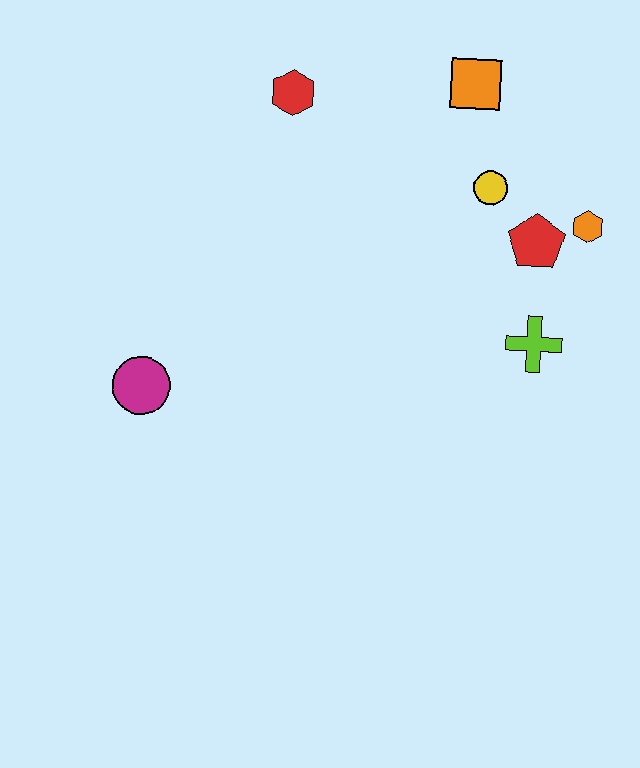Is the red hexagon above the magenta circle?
Yes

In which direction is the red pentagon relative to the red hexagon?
The red pentagon is to the right of the red hexagon.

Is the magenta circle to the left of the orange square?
Yes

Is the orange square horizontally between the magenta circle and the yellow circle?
Yes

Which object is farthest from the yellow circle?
The magenta circle is farthest from the yellow circle.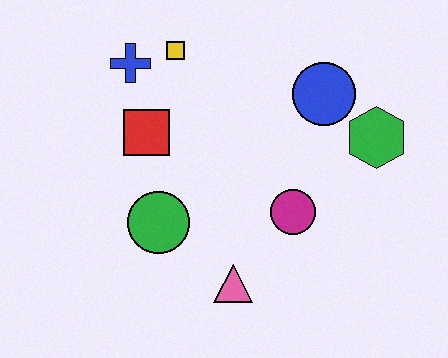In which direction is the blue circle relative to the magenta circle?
The blue circle is above the magenta circle.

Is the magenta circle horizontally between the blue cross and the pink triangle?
No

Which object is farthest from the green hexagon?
The blue cross is farthest from the green hexagon.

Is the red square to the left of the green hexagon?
Yes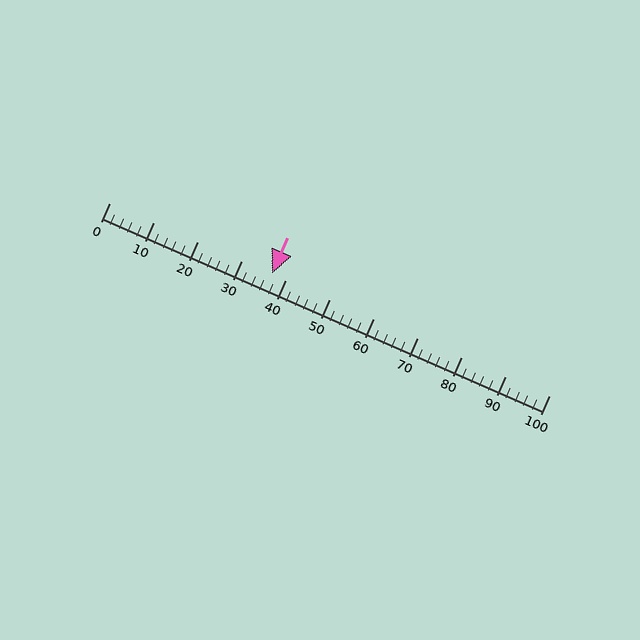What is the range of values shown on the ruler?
The ruler shows values from 0 to 100.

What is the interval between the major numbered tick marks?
The major tick marks are spaced 10 units apart.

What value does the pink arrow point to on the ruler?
The pink arrow points to approximately 37.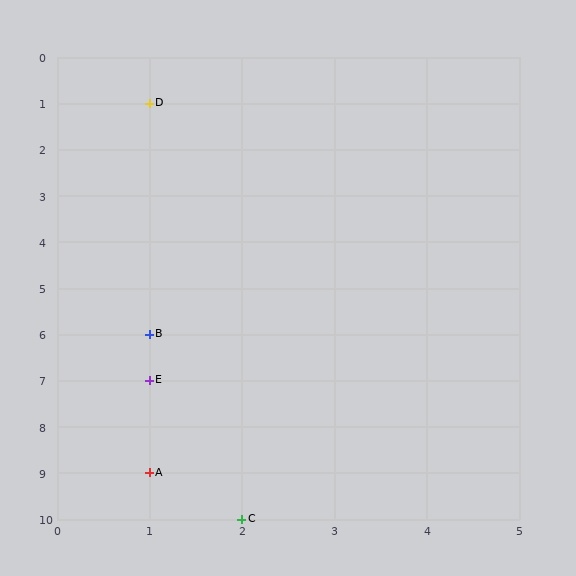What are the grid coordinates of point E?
Point E is at grid coordinates (1, 7).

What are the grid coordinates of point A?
Point A is at grid coordinates (1, 9).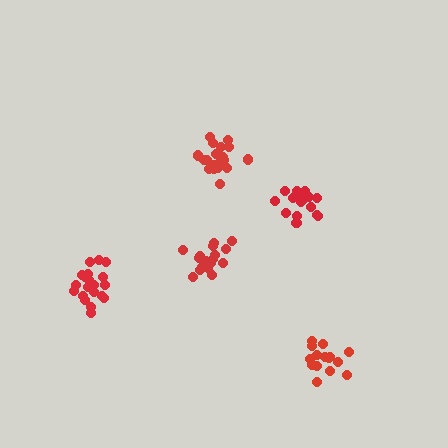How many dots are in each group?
Group 1: 15 dots, Group 2: 20 dots, Group 3: 20 dots, Group 4: 17 dots, Group 5: 20 dots (92 total).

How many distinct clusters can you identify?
There are 5 distinct clusters.